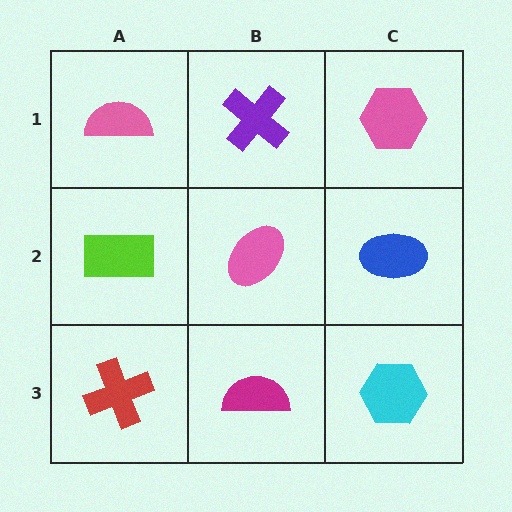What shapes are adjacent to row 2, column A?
A pink semicircle (row 1, column A), a red cross (row 3, column A), a pink ellipse (row 2, column B).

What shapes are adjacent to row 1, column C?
A blue ellipse (row 2, column C), a purple cross (row 1, column B).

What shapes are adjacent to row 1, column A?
A lime rectangle (row 2, column A), a purple cross (row 1, column B).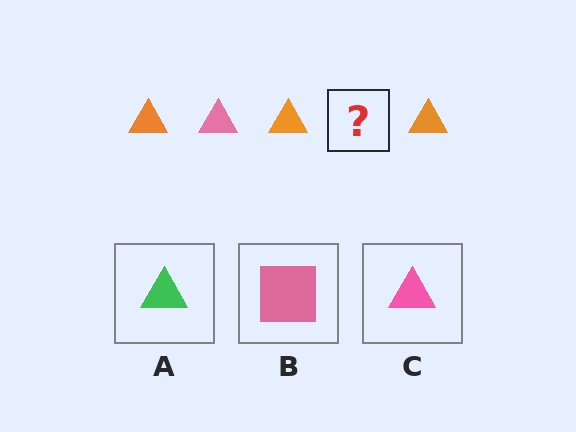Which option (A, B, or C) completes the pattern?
C.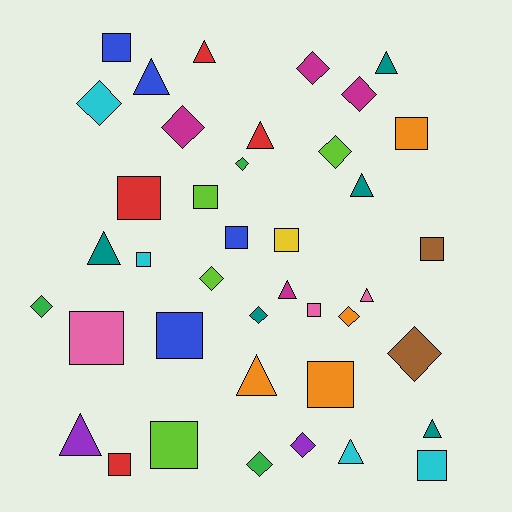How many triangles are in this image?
There are 12 triangles.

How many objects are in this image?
There are 40 objects.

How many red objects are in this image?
There are 4 red objects.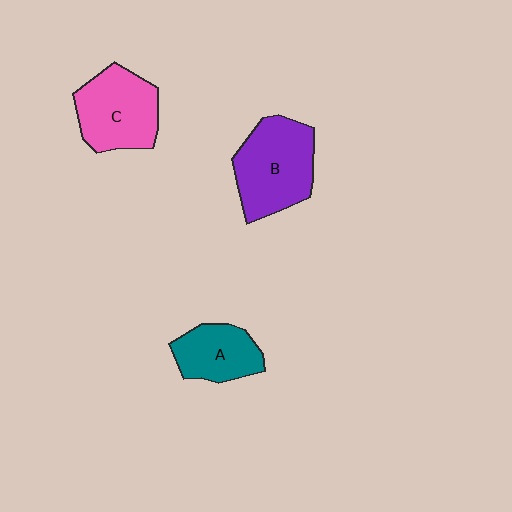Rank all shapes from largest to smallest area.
From largest to smallest: B (purple), C (pink), A (teal).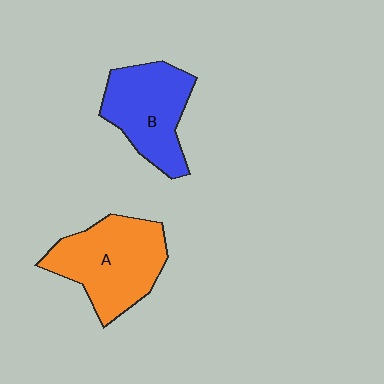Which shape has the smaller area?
Shape B (blue).